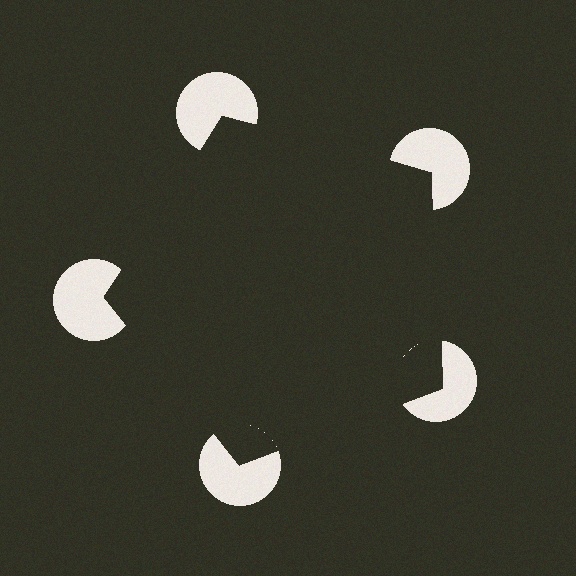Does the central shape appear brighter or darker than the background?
It typically appears slightly darker than the background, even though no actual brightness change is drawn.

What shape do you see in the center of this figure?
An illusory pentagon — its edges are inferred from the aligned wedge cuts in the pac-man discs, not physically drawn.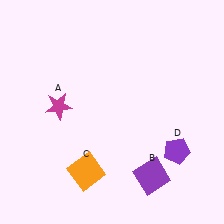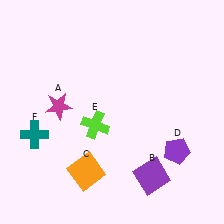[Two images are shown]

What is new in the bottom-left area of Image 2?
A lime cross (E) was added in the bottom-left area of Image 2.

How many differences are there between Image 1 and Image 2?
There are 2 differences between the two images.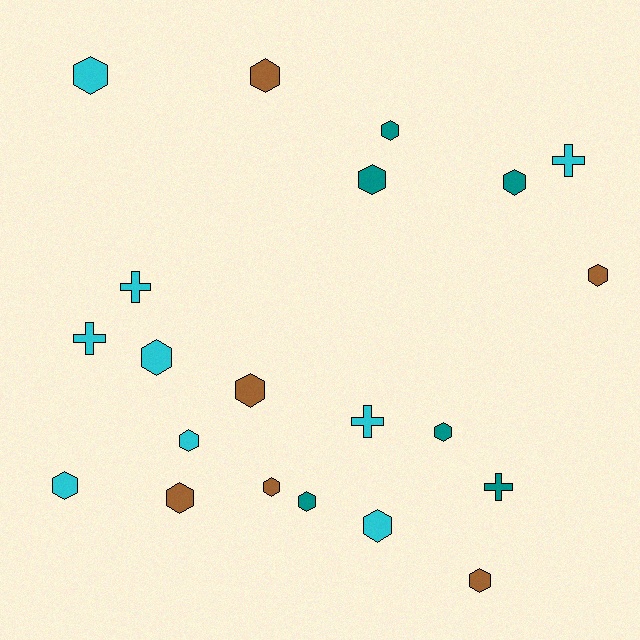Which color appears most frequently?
Cyan, with 9 objects.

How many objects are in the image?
There are 21 objects.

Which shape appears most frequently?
Hexagon, with 16 objects.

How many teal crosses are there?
There is 1 teal cross.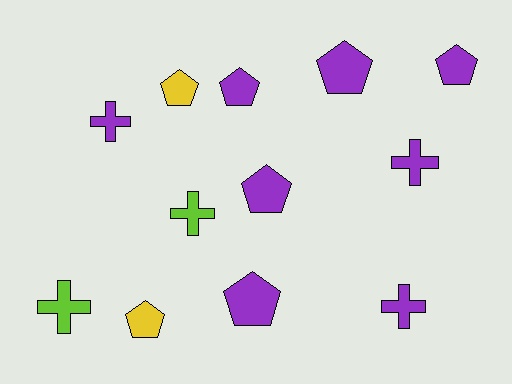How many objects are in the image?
There are 12 objects.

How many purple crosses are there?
There are 3 purple crosses.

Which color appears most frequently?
Purple, with 8 objects.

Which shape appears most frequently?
Pentagon, with 7 objects.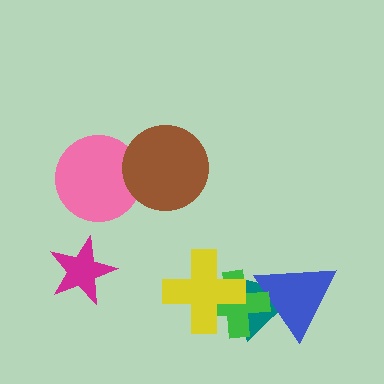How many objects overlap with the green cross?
3 objects overlap with the green cross.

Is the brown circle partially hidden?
No, no other shape covers it.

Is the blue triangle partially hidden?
Yes, it is partially covered by another shape.